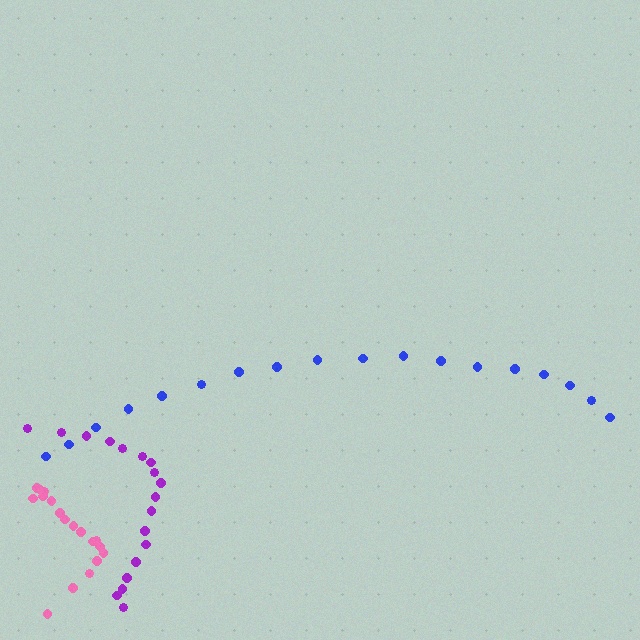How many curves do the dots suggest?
There are 3 distinct paths.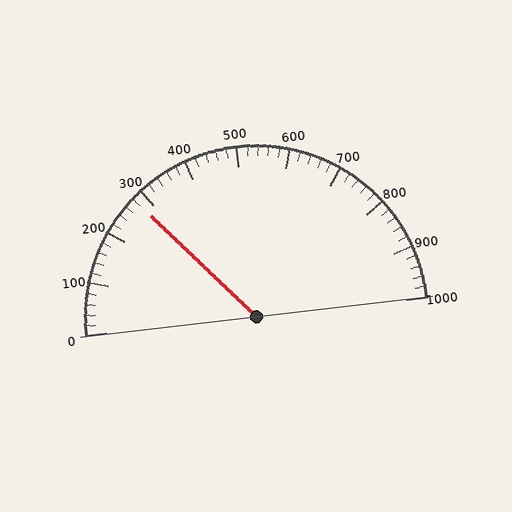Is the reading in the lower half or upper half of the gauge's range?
The reading is in the lower half of the range (0 to 1000).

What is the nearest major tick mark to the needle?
The nearest major tick mark is 300.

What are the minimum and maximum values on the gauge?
The gauge ranges from 0 to 1000.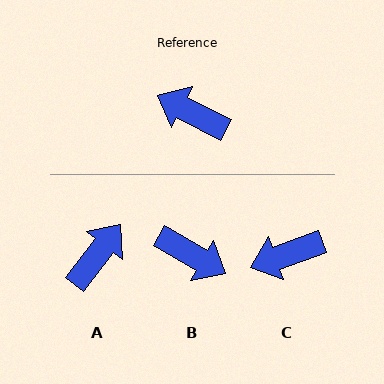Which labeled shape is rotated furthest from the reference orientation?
B, about 178 degrees away.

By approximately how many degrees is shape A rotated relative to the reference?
Approximately 100 degrees clockwise.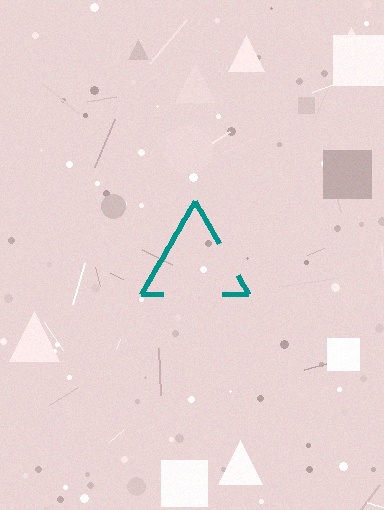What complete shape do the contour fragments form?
The contour fragments form a triangle.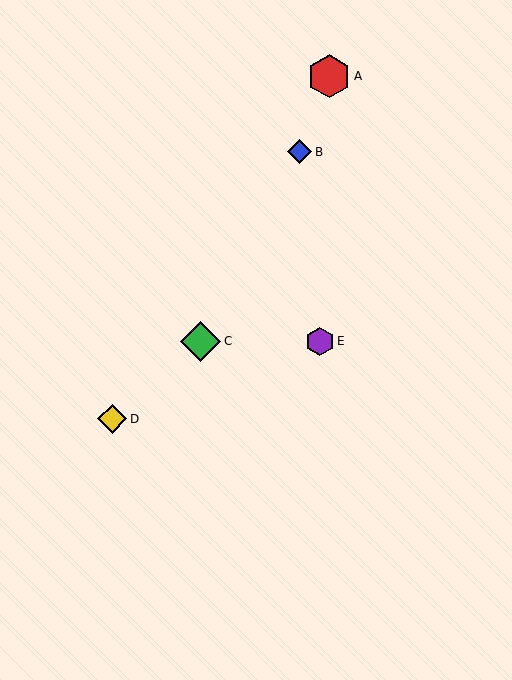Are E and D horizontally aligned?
No, E is at y≈341 and D is at y≈419.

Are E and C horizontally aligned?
Yes, both are at y≈341.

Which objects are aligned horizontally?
Objects C, E are aligned horizontally.